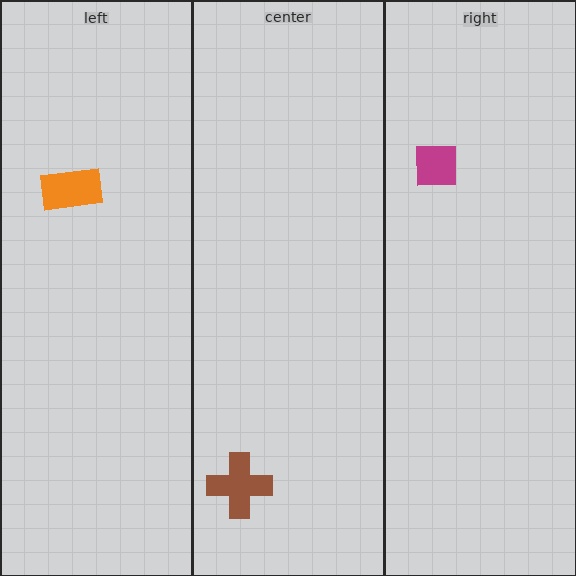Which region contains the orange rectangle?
The left region.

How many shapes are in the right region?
1.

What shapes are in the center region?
The brown cross.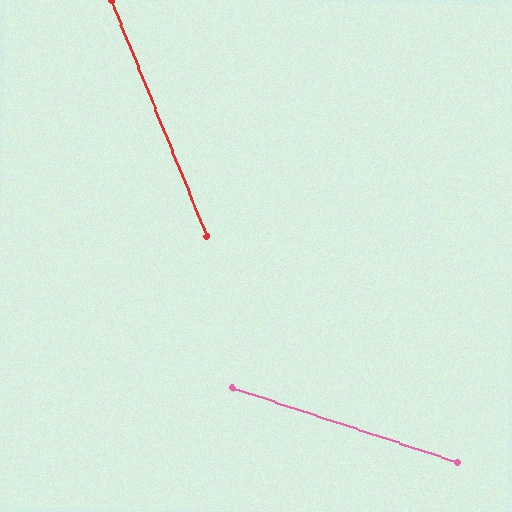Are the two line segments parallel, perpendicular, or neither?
Neither parallel nor perpendicular — they differ by about 50°.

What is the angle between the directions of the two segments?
Approximately 50 degrees.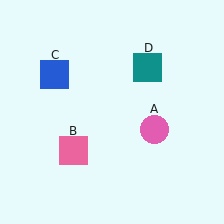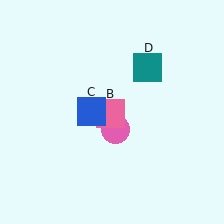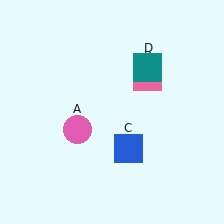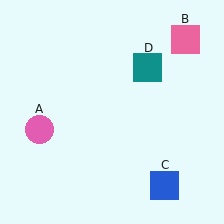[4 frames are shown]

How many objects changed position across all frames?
3 objects changed position: pink circle (object A), pink square (object B), blue square (object C).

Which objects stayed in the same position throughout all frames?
Teal square (object D) remained stationary.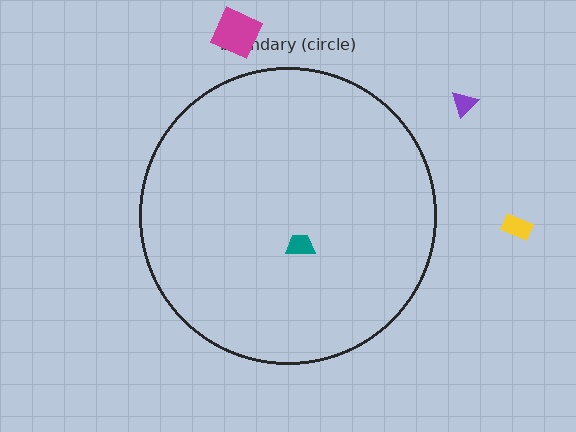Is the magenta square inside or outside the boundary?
Outside.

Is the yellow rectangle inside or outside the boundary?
Outside.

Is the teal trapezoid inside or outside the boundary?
Inside.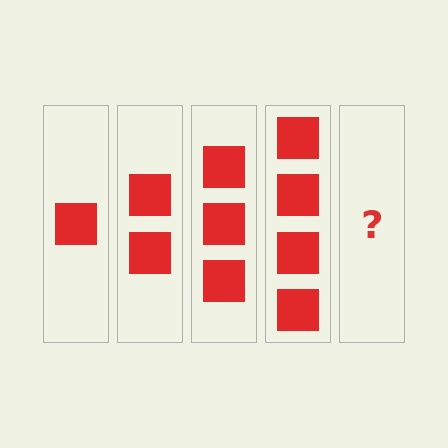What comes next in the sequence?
The next element should be 5 squares.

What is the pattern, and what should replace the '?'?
The pattern is that each step adds one more square. The '?' should be 5 squares.